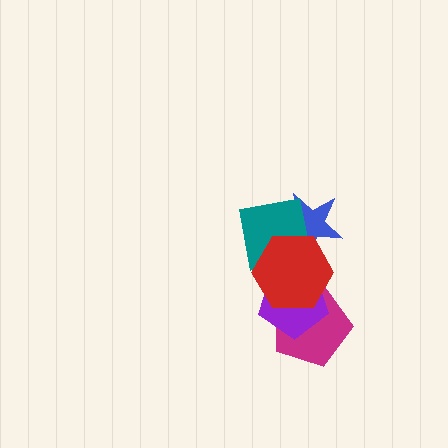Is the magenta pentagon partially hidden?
Yes, it is partially covered by another shape.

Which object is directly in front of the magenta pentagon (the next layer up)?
The purple pentagon is directly in front of the magenta pentagon.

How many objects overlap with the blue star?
2 objects overlap with the blue star.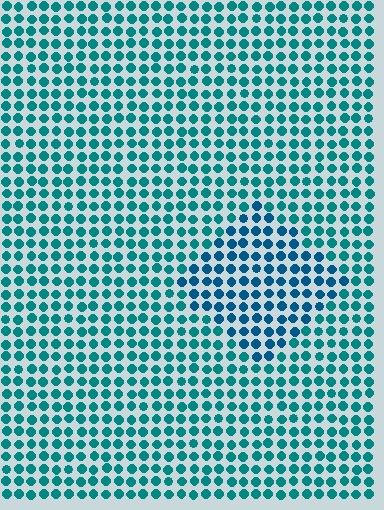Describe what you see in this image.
The image is filled with small teal elements in a uniform arrangement. A diamond-shaped region is visible where the elements are tinted to a slightly different hue, forming a subtle color boundary.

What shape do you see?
I see a diamond.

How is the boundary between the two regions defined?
The boundary is defined purely by a slight shift in hue (about 24 degrees). Spacing, size, and orientation are identical on both sides.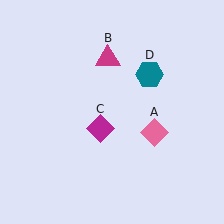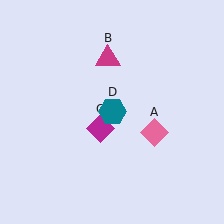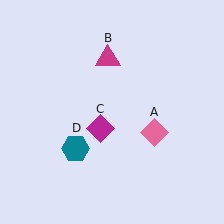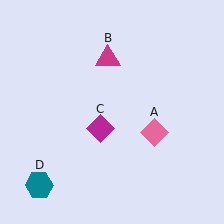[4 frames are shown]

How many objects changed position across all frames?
1 object changed position: teal hexagon (object D).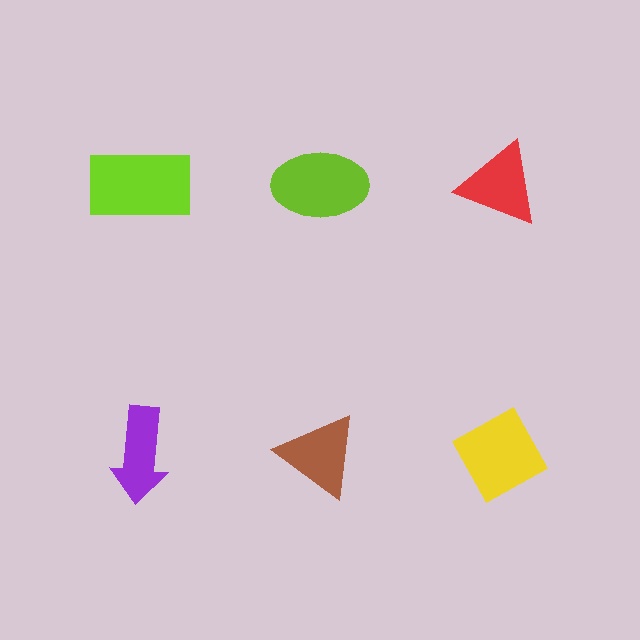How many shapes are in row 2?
3 shapes.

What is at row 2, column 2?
A brown triangle.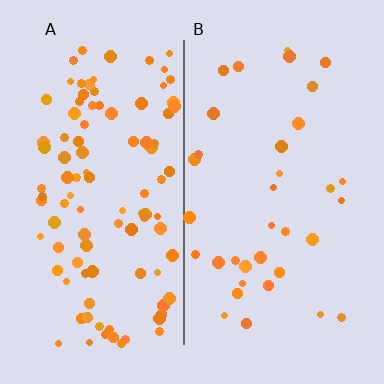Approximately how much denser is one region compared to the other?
Approximately 3.0× — region A over region B.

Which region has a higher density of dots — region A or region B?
A (the left).